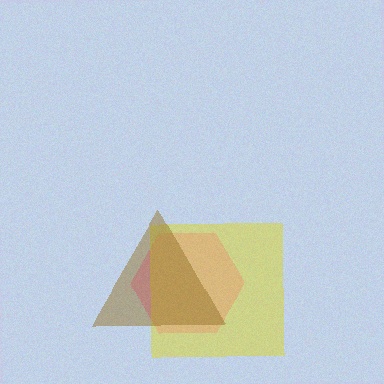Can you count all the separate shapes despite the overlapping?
Yes, there are 3 separate shapes.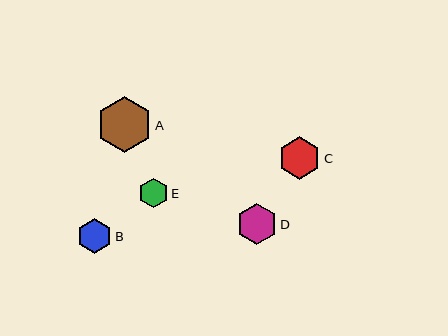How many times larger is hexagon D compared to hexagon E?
Hexagon D is approximately 1.4 times the size of hexagon E.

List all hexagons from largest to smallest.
From largest to smallest: A, C, D, B, E.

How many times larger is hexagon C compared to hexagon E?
Hexagon C is approximately 1.5 times the size of hexagon E.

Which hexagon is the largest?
Hexagon A is the largest with a size of approximately 55 pixels.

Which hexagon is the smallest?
Hexagon E is the smallest with a size of approximately 29 pixels.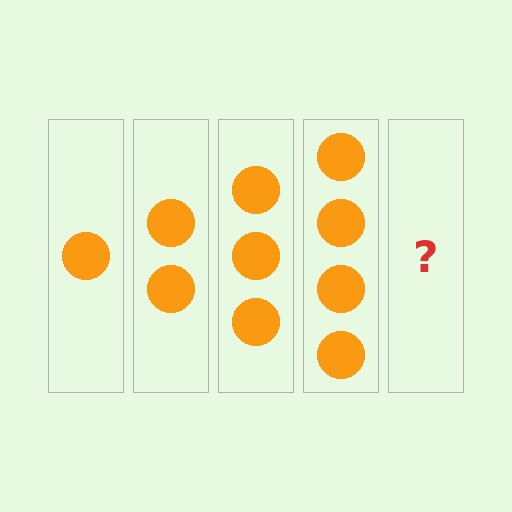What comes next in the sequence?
The next element should be 5 circles.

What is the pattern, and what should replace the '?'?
The pattern is that each step adds one more circle. The '?' should be 5 circles.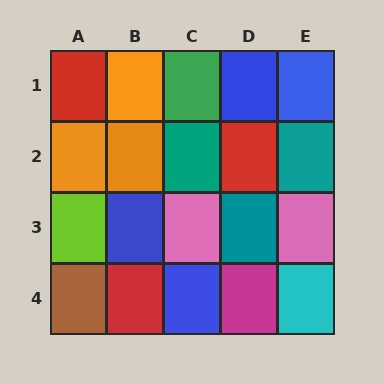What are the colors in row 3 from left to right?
Lime, blue, pink, teal, pink.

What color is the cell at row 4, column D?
Magenta.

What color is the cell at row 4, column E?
Cyan.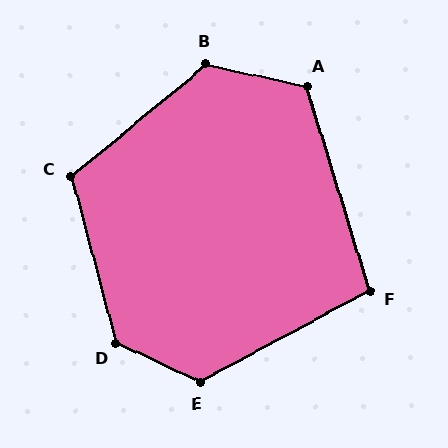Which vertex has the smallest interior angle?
F, at approximately 101 degrees.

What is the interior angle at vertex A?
Approximately 119 degrees (obtuse).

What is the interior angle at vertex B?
Approximately 128 degrees (obtuse).